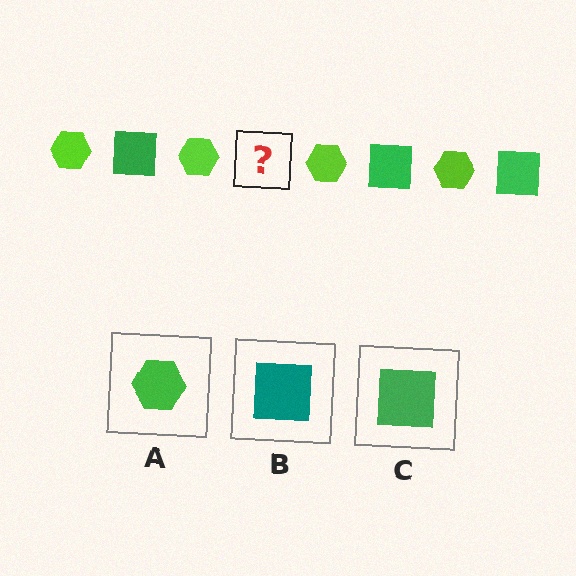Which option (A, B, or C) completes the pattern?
C.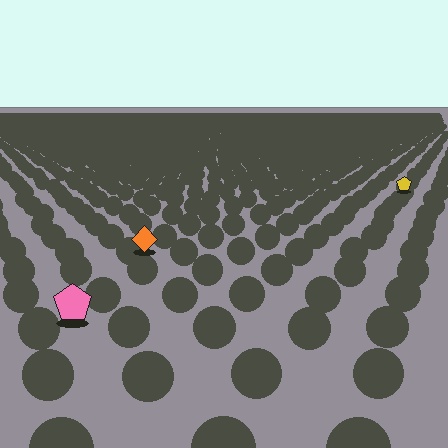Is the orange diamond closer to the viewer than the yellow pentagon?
Yes. The orange diamond is closer — you can tell from the texture gradient: the ground texture is coarser near it.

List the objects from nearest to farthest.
From nearest to farthest: the pink pentagon, the orange diamond, the yellow pentagon.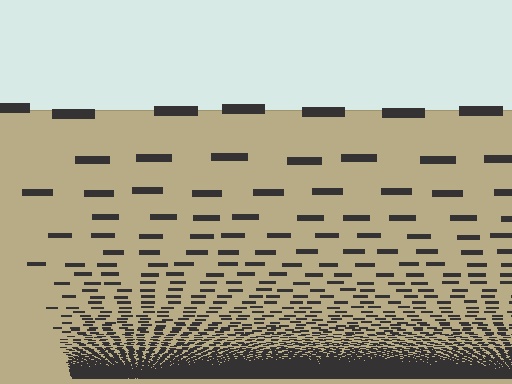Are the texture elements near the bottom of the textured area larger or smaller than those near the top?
Smaller. The gradient is inverted — elements near the bottom are smaller and denser.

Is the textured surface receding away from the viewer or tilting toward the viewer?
The surface appears to tilt toward the viewer. Texture elements get larger and sparser toward the top.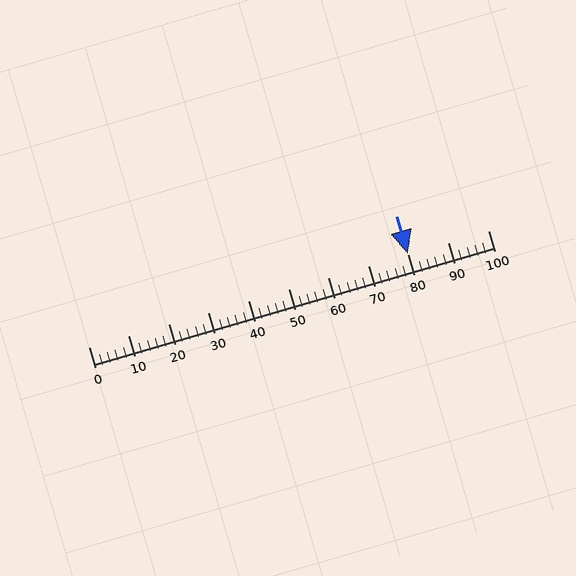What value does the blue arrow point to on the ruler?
The blue arrow points to approximately 80.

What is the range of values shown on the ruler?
The ruler shows values from 0 to 100.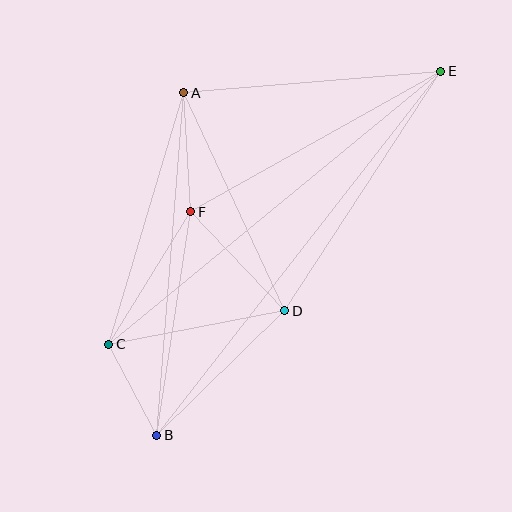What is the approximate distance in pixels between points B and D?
The distance between B and D is approximately 179 pixels.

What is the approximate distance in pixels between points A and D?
The distance between A and D is approximately 240 pixels.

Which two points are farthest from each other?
Points B and E are farthest from each other.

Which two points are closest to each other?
Points B and C are closest to each other.